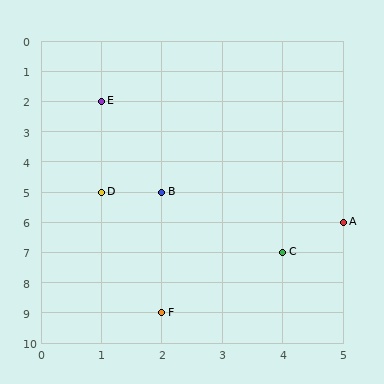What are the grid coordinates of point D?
Point D is at grid coordinates (1, 5).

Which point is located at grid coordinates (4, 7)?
Point C is at (4, 7).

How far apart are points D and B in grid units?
Points D and B are 1 column apart.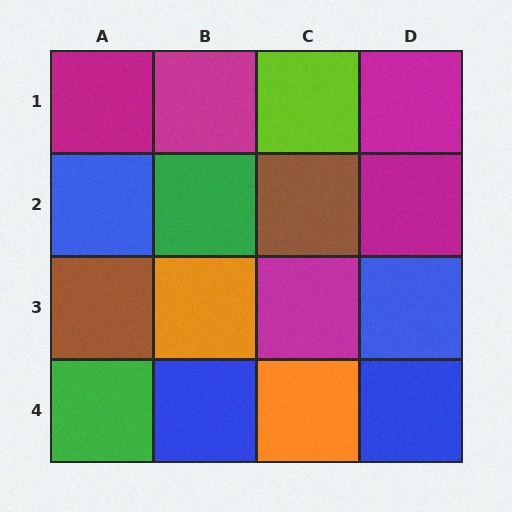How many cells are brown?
2 cells are brown.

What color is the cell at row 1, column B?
Magenta.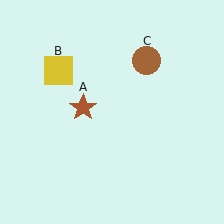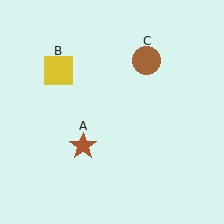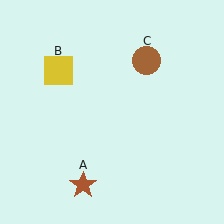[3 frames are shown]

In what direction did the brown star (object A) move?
The brown star (object A) moved down.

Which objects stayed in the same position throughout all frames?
Yellow square (object B) and brown circle (object C) remained stationary.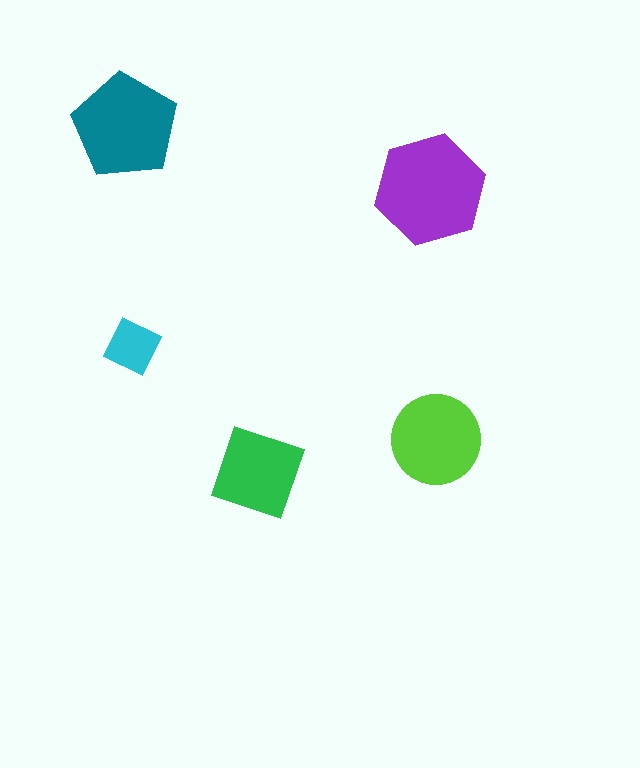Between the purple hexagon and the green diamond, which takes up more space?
The purple hexagon.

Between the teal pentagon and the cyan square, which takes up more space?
The teal pentagon.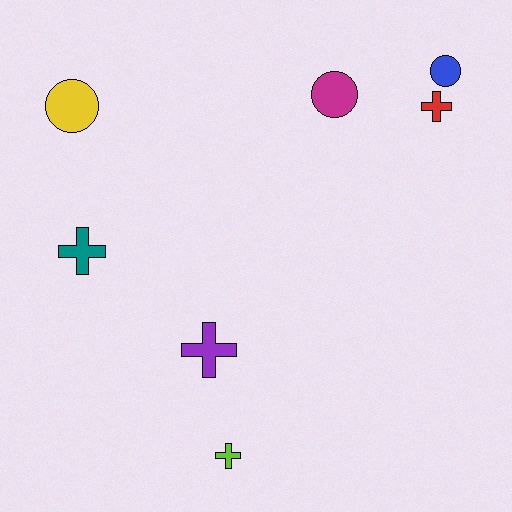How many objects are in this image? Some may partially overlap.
There are 7 objects.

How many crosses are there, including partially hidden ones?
There are 4 crosses.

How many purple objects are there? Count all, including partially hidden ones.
There is 1 purple object.